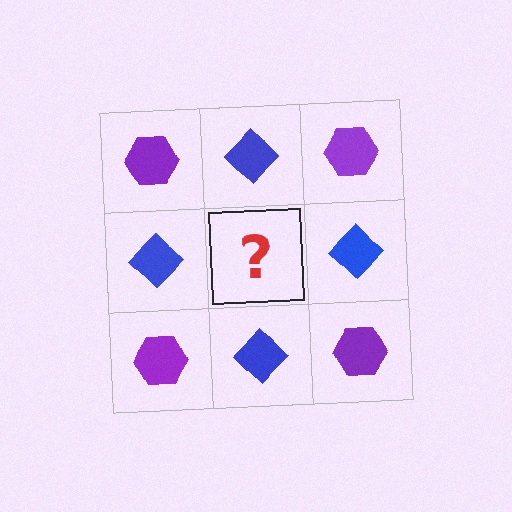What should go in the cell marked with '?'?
The missing cell should contain a purple hexagon.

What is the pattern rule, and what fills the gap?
The rule is that it alternates purple hexagon and blue diamond in a checkerboard pattern. The gap should be filled with a purple hexagon.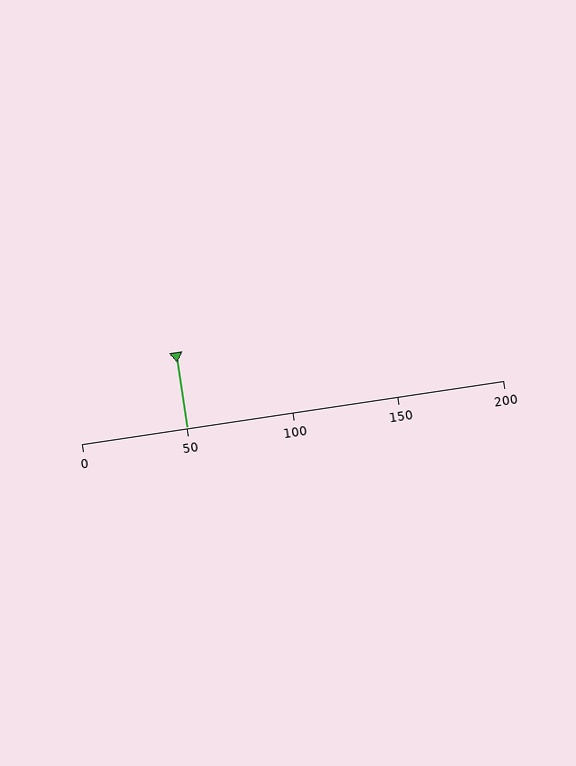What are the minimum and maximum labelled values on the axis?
The axis runs from 0 to 200.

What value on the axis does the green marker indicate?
The marker indicates approximately 50.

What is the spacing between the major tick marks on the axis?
The major ticks are spaced 50 apart.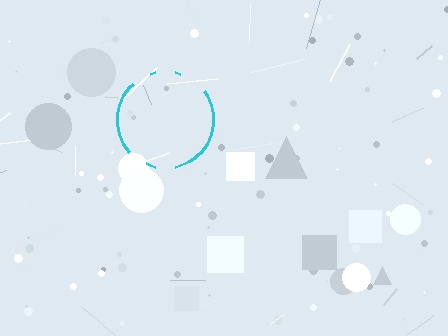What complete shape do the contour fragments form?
The contour fragments form a circle.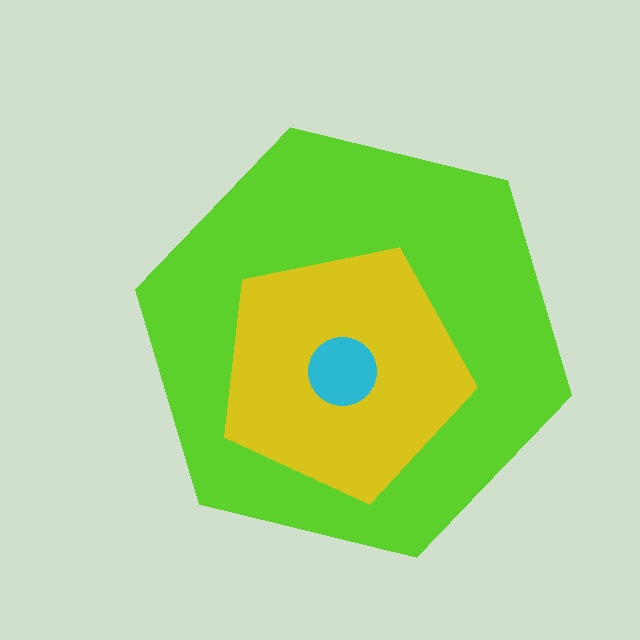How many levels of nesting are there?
3.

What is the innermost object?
The cyan circle.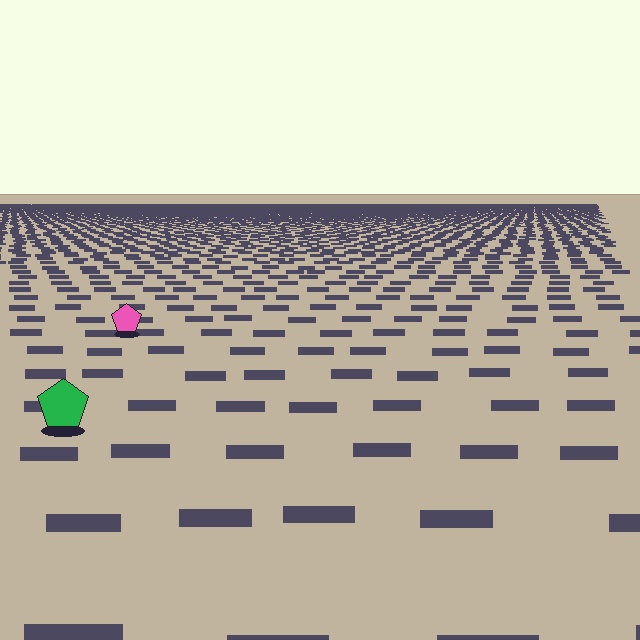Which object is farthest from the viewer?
The pink pentagon is farthest from the viewer. It appears smaller and the ground texture around it is denser.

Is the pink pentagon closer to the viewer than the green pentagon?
No. The green pentagon is closer — you can tell from the texture gradient: the ground texture is coarser near it.